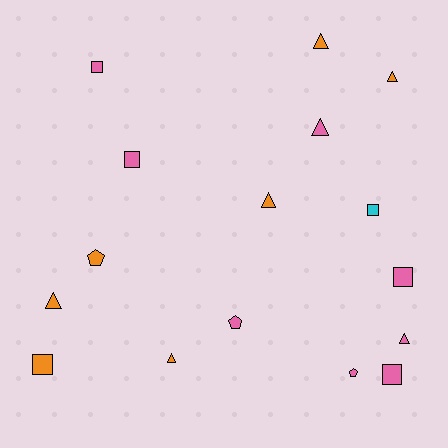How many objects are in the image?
There are 16 objects.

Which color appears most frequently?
Pink, with 8 objects.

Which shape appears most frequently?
Triangle, with 7 objects.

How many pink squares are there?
There are 4 pink squares.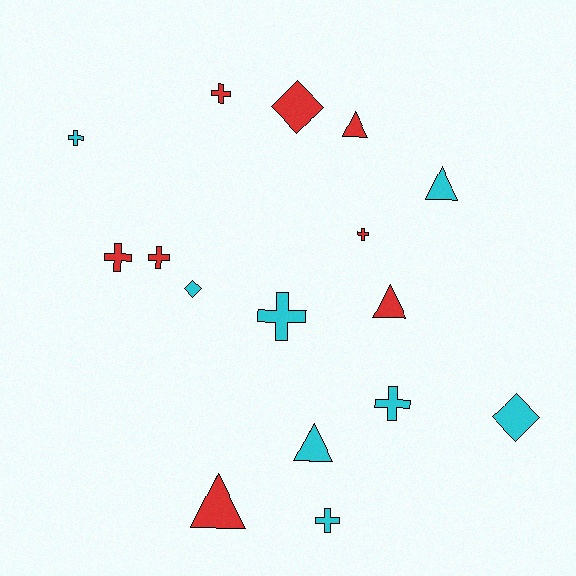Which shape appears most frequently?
Cross, with 8 objects.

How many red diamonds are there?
There is 1 red diamond.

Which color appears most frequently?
Red, with 8 objects.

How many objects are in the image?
There are 16 objects.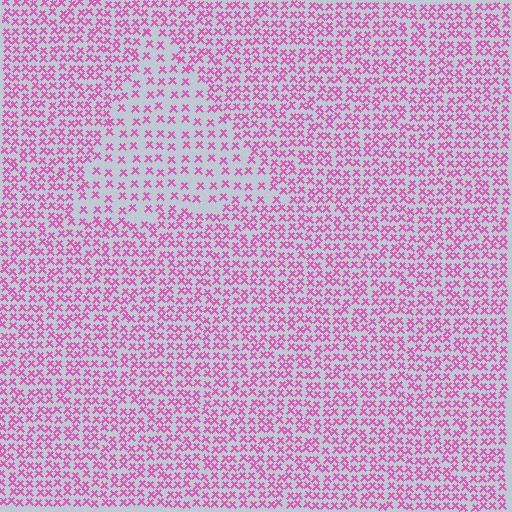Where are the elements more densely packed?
The elements are more densely packed outside the triangle boundary.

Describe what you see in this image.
The image contains small pink elements arranged at two different densities. A triangle-shaped region is visible where the elements are less densely packed than the surrounding area.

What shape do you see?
I see a triangle.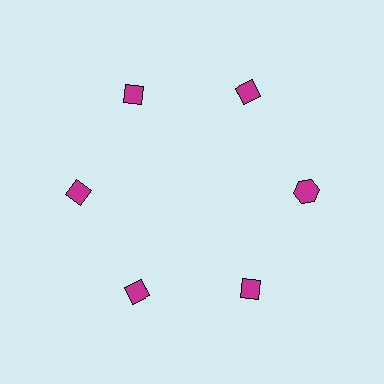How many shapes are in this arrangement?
There are 6 shapes arranged in a ring pattern.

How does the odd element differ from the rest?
It has a different shape: hexagon instead of diamond.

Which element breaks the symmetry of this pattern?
The magenta hexagon at roughly the 3 o'clock position breaks the symmetry. All other shapes are magenta diamonds.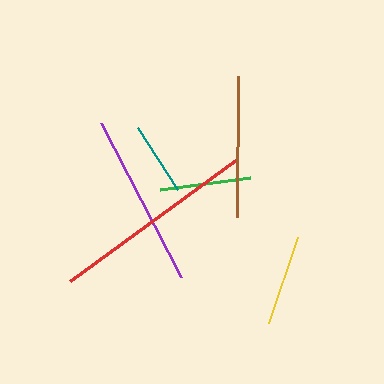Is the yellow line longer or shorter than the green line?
The green line is longer than the yellow line.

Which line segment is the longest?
The red line is the longest at approximately 207 pixels.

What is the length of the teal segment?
The teal segment is approximately 74 pixels long.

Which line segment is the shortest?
The teal line is the shortest at approximately 74 pixels.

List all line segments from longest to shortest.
From longest to shortest: red, purple, brown, green, yellow, teal.